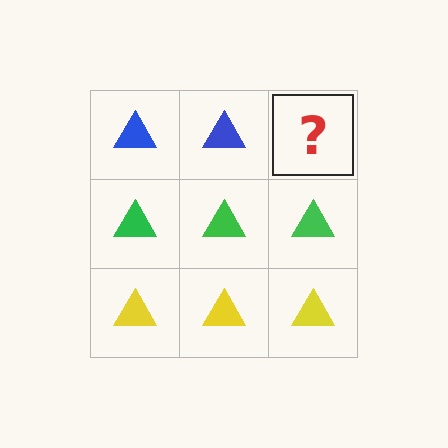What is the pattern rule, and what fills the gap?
The rule is that each row has a consistent color. The gap should be filled with a blue triangle.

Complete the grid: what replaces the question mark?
The question mark should be replaced with a blue triangle.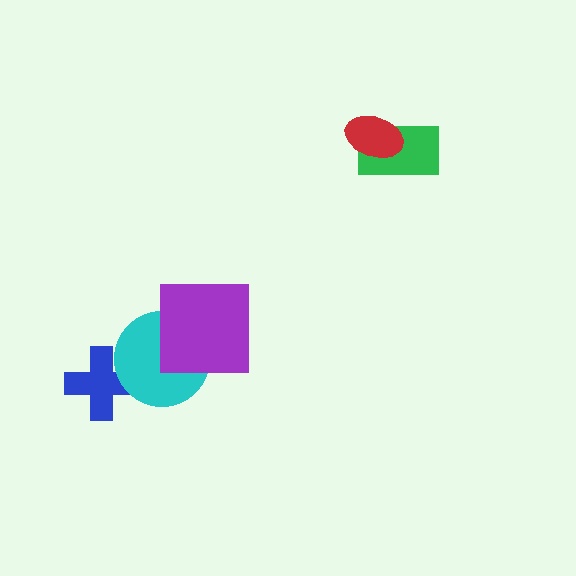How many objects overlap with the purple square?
1 object overlaps with the purple square.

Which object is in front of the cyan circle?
The purple square is in front of the cyan circle.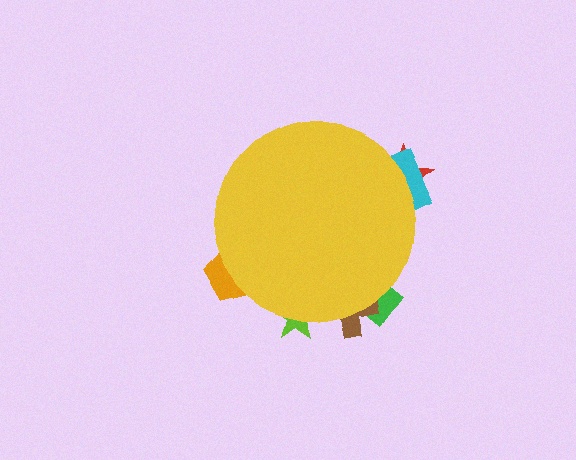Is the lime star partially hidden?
Yes, the lime star is partially hidden behind the yellow circle.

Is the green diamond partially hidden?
Yes, the green diamond is partially hidden behind the yellow circle.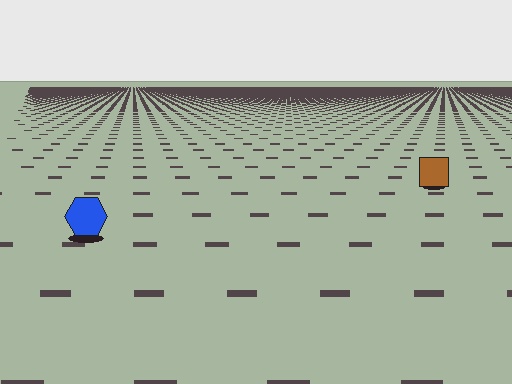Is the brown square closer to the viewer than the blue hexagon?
No. The blue hexagon is closer — you can tell from the texture gradient: the ground texture is coarser near it.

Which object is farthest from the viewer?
The brown square is farthest from the viewer. It appears smaller and the ground texture around it is denser.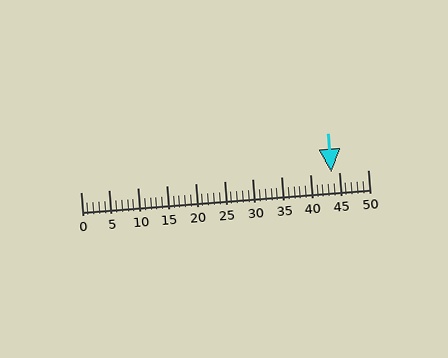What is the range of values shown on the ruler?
The ruler shows values from 0 to 50.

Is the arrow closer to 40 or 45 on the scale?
The arrow is closer to 45.